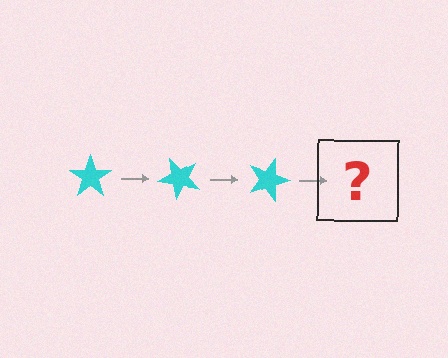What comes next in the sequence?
The next element should be a cyan star rotated 135 degrees.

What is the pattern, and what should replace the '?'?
The pattern is that the star rotates 45 degrees each step. The '?' should be a cyan star rotated 135 degrees.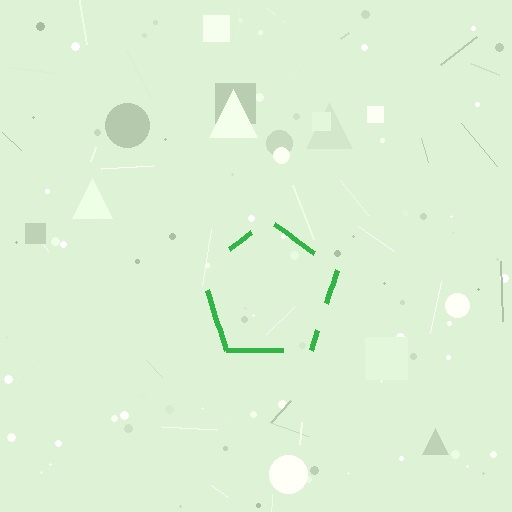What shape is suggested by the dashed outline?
The dashed outline suggests a pentagon.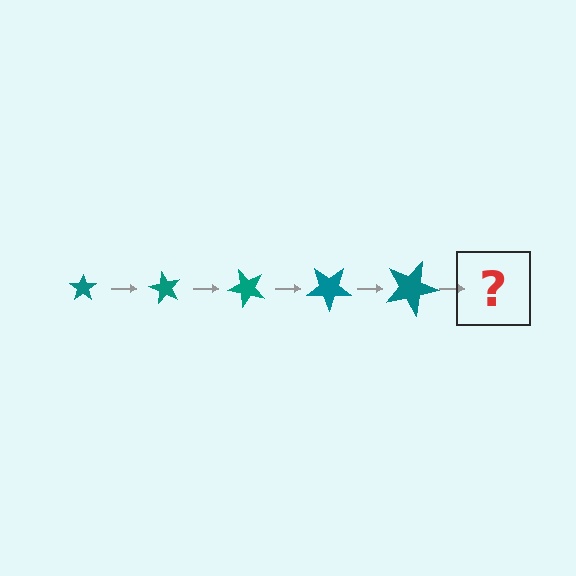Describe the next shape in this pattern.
It should be a star, larger than the previous one and rotated 300 degrees from the start.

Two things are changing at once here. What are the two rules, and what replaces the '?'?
The two rules are that the star grows larger each step and it rotates 60 degrees each step. The '?' should be a star, larger than the previous one and rotated 300 degrees from the start.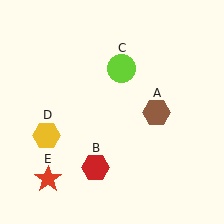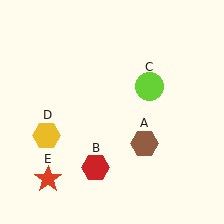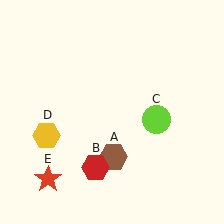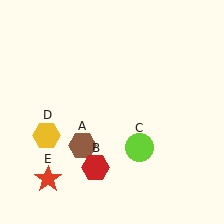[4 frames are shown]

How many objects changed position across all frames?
2 objects changed position: brown hexagon (object A), lime circle (object C).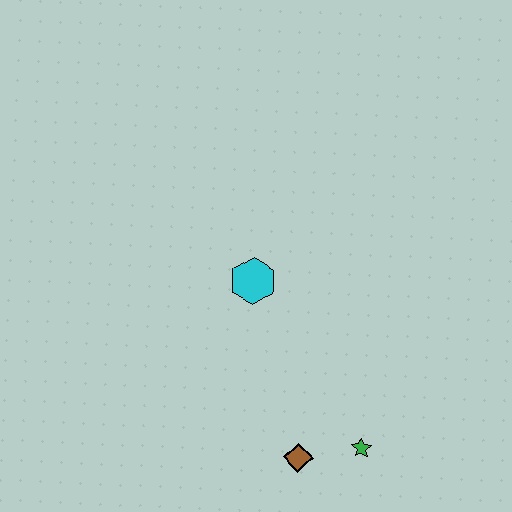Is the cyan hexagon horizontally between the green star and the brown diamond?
No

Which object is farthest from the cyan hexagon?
The green star is farthest from the cyan hexagon.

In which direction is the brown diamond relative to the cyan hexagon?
The brown diamond is below the cyan hexagon.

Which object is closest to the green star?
The brown diamond is closest to the green star.